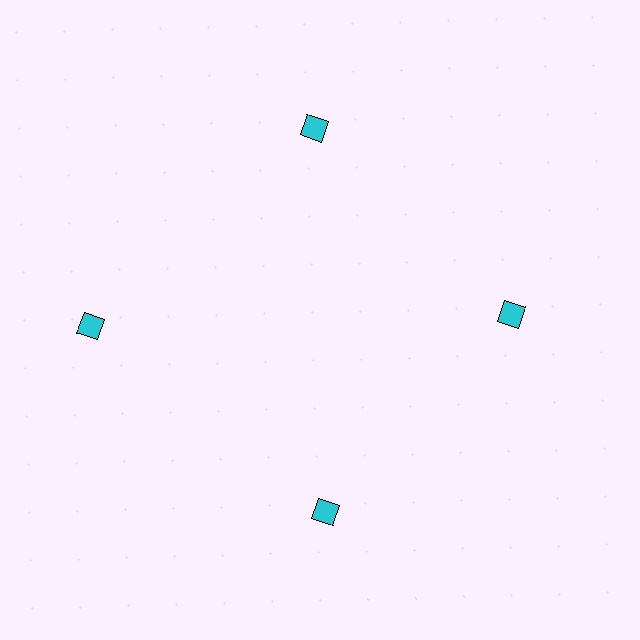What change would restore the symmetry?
The symmetry would be restored by moving it inward, back onto the ring so that all 4 squares sit at equal angles and equal distance from the center.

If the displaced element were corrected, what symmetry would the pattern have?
It would have 4-fold rotational symmetry — the pattern would map onto itself every 90 degrees.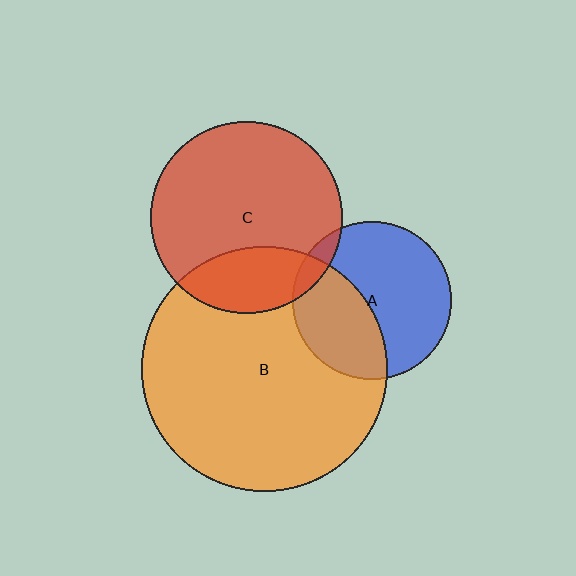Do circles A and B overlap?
Yes.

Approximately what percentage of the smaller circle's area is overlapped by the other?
Approximately 40%.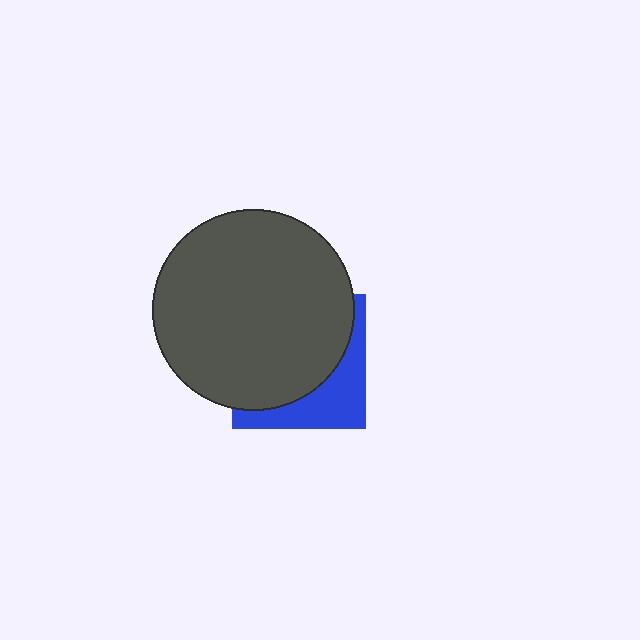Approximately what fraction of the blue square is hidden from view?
Roughly 67% of the blue square is hidden behind the dark gray circle.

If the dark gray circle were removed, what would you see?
You would see the complete blue square.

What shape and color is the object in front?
The object in front is a dark gray circle.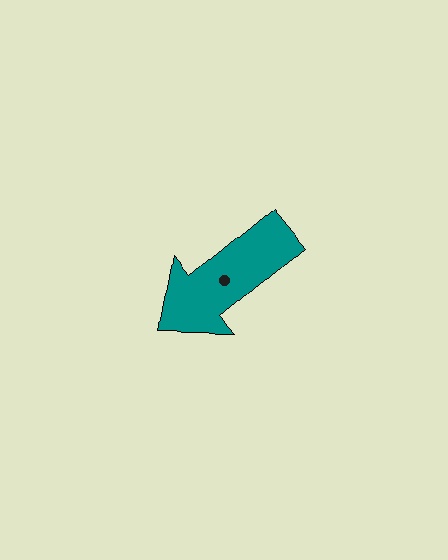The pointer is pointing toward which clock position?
Roughly 8 o'clock.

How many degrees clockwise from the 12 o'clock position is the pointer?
Approximately 231 degrees.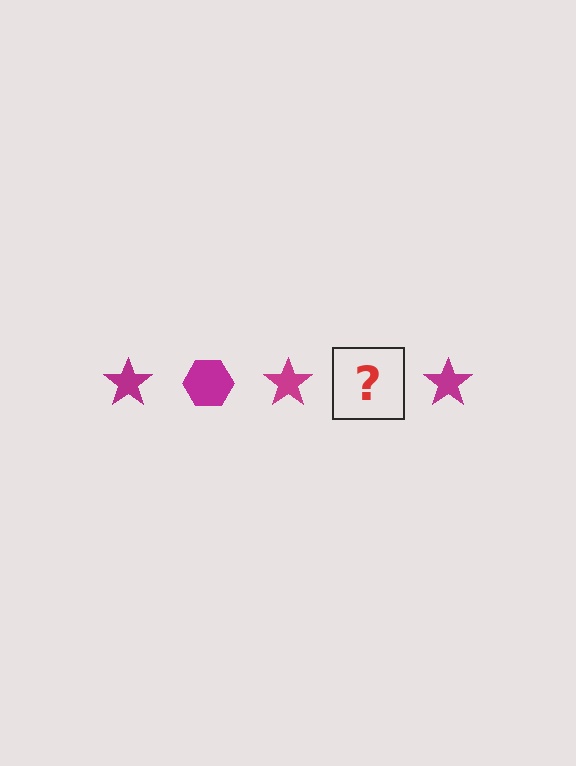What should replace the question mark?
The question mark should be replaced with a magenta hexagon.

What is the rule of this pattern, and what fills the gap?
The rule is that the pattern cycles through star, hexagon shapes in magenta. The gap should be filled with a magenta hexagon.